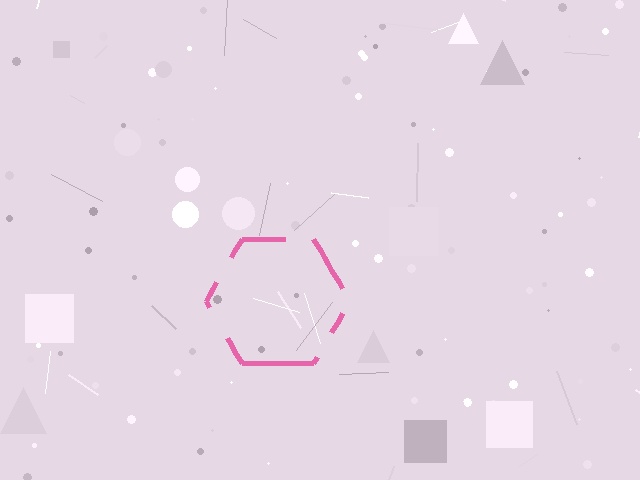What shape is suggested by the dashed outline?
The dashed outline suggests a hexagon.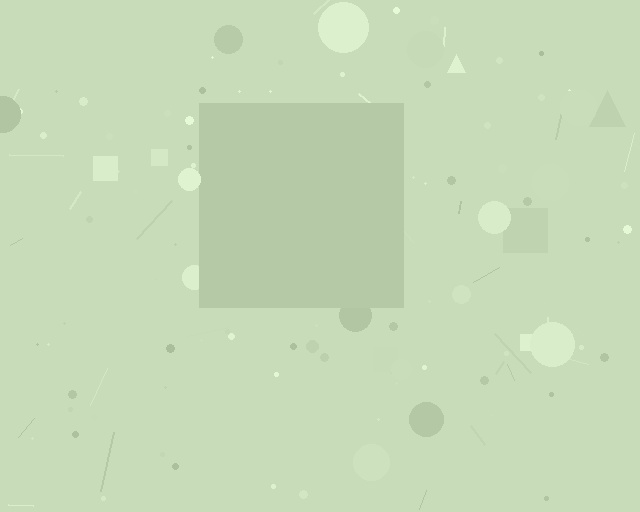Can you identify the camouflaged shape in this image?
The camouflaged shape is a square.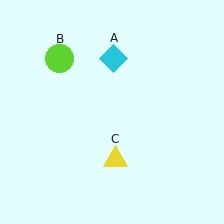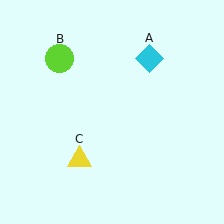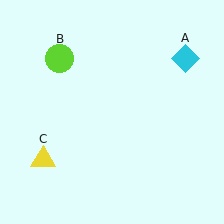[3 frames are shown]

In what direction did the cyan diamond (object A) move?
The cyan diamond (object A) moved right.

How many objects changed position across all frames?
2 objects changed position: cyan diamond (object A), yellow triangle (object C).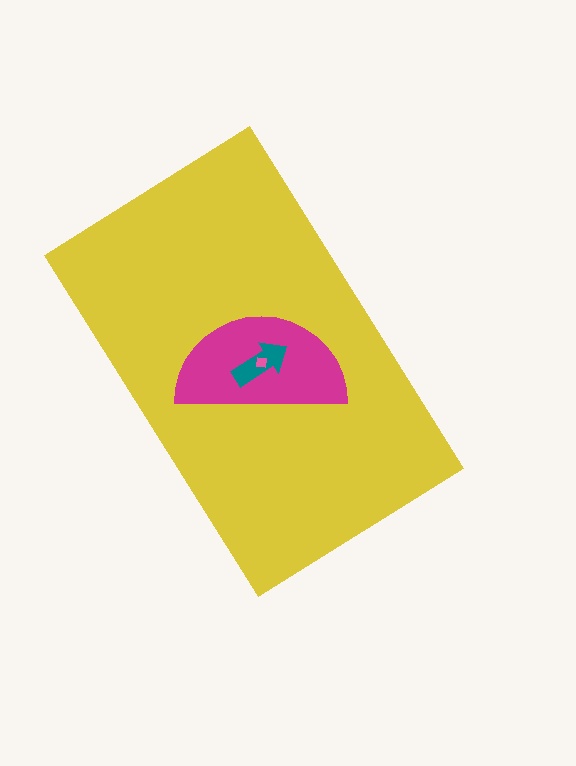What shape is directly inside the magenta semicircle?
The teal arrow.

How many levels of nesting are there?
4.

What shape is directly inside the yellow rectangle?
The magenta semicircle.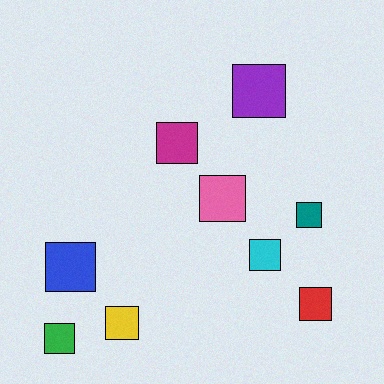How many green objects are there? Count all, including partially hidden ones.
There is 1 green object.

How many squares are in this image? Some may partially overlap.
There are 9 squares.